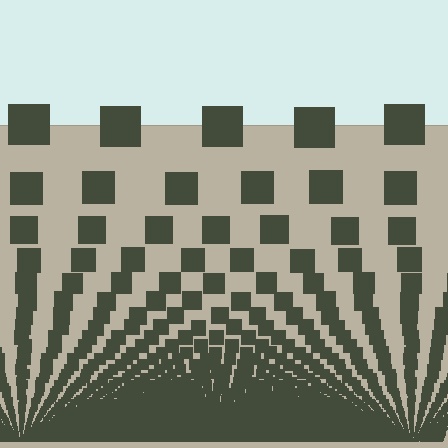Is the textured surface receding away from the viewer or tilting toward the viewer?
The surface appears to tilt toward the viewer. Texture elements get larger and sparser toward the top.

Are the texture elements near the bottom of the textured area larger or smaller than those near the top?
Smaller. The gradient is inverted — elements near the bottom are smaller and denser.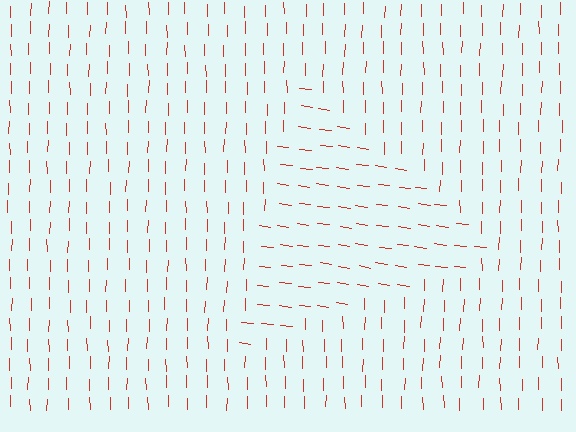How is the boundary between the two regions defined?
The boundary is defined purely by a change in line orientation (approximately 82 degrees difference). All lines are the same color and thickness.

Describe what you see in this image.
The image is filled with small red line segments. A triangle region in the image has lines oriented differently from the surrounding lines, creating a visible texture boundary.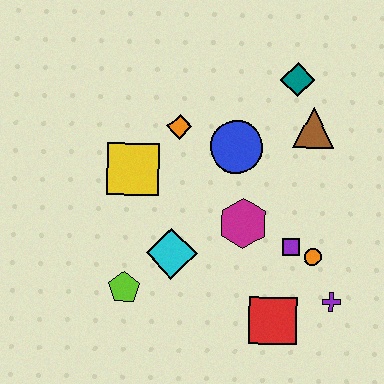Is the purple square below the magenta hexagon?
Yes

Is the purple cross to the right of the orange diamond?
Yes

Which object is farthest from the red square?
The teal diamond is farthest from the red square.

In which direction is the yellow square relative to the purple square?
The yellow square is to the left of the purple square.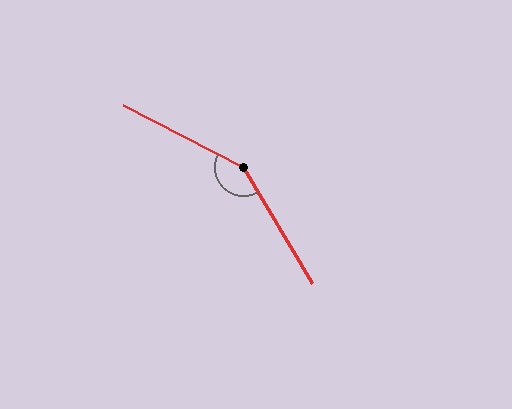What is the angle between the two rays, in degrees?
Approximately 148 degrees.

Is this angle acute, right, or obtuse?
It is obtuse.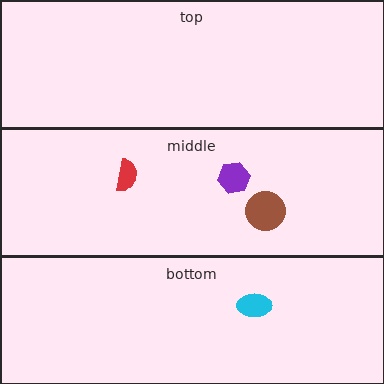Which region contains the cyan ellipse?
The bottom region.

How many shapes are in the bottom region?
1.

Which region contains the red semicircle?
The middle region.